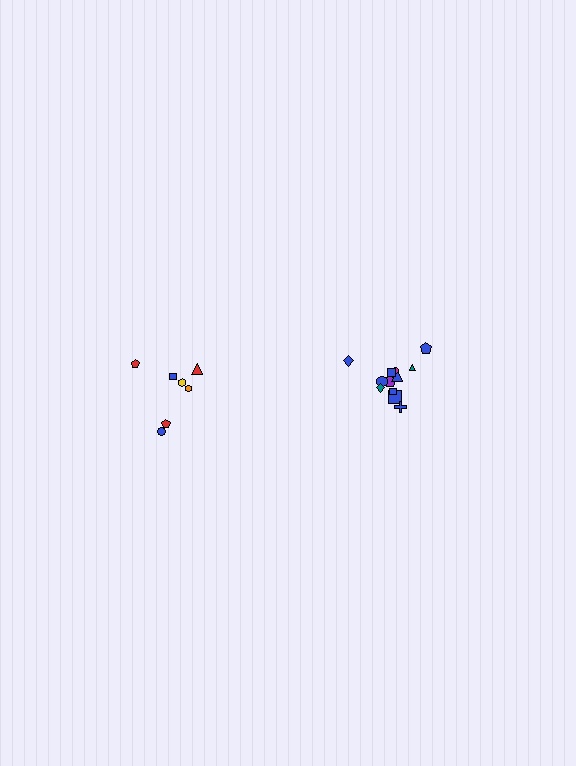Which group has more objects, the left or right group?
The right group.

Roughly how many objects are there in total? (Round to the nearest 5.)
Roughly 20 objects in total.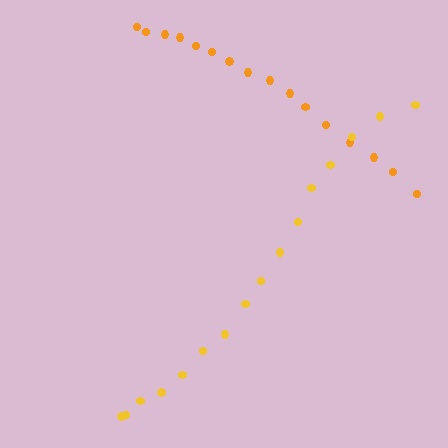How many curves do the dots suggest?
There are 2 distinct paths.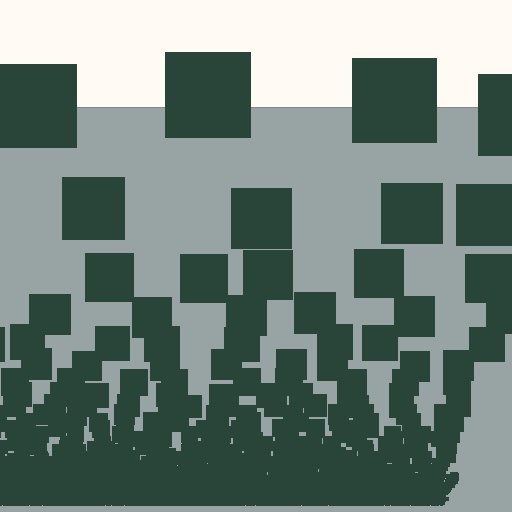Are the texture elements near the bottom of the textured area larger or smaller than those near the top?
Smaller. The gradient is inverted — elements near the bottom are smaller and denser.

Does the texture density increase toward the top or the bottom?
Density increases toward the bottom.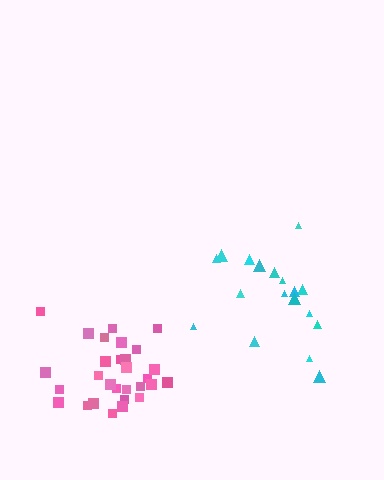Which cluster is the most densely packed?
Pink.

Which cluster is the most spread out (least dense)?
Cyan.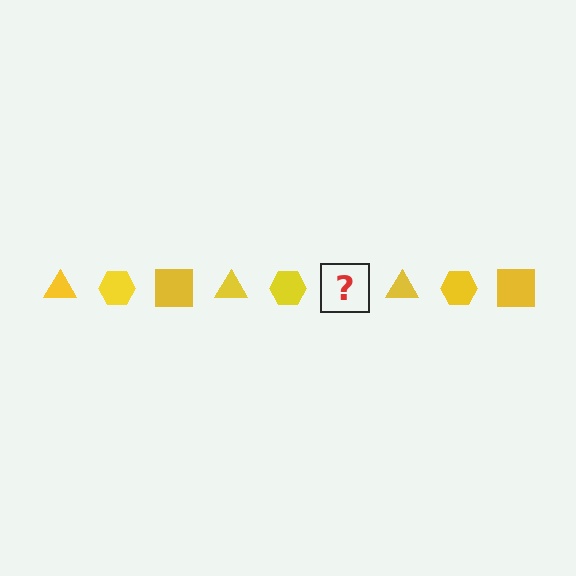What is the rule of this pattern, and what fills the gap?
The rule is that the pattern cycles through triangle, hexagon, square shapes in yellow. The gap should be filled with a yellow square.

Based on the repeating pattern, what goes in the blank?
The blank should be a yellow square.